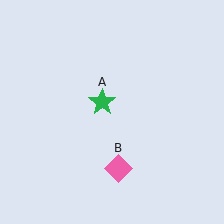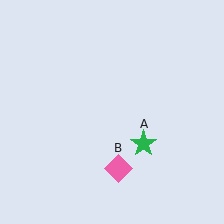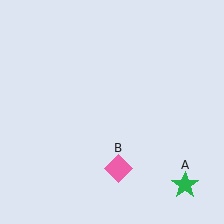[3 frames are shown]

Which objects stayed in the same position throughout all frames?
Pink diamond (object B) remained stationary.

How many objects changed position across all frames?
1 object changed position: green star (object A).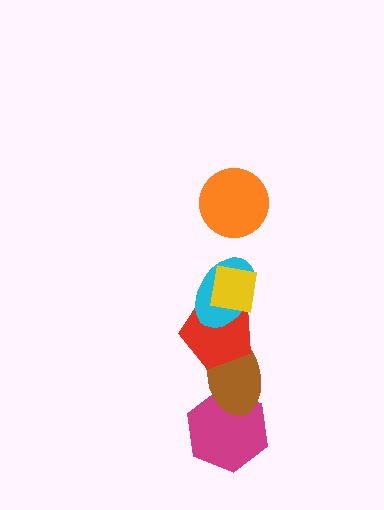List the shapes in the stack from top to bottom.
From top to bottom: the orange circle, the yellow square, the cyan ellipse, the red pentagon, the brown ellipse, the magenta hexagon.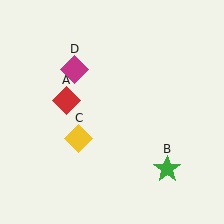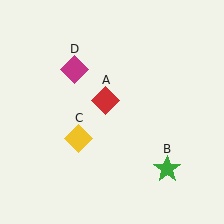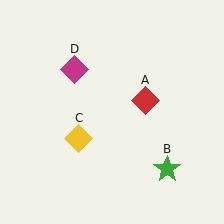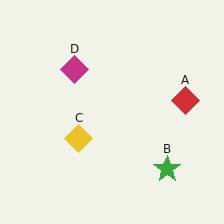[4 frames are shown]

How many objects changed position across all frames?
1 object changed position: red diamond (object A).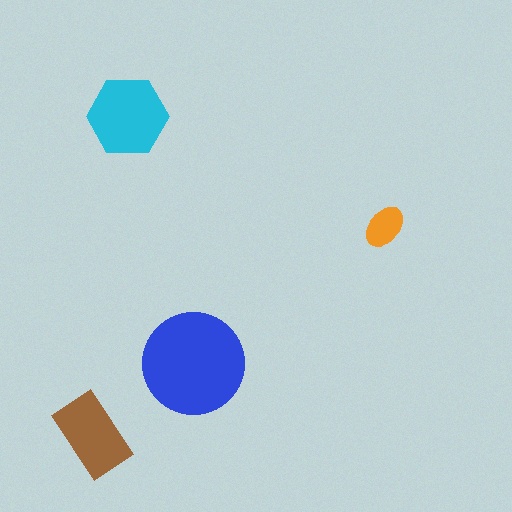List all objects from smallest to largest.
The orange ellipse, the brown rectangle, the cyan hexagon, the blue circle.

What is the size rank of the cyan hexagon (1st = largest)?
2nd.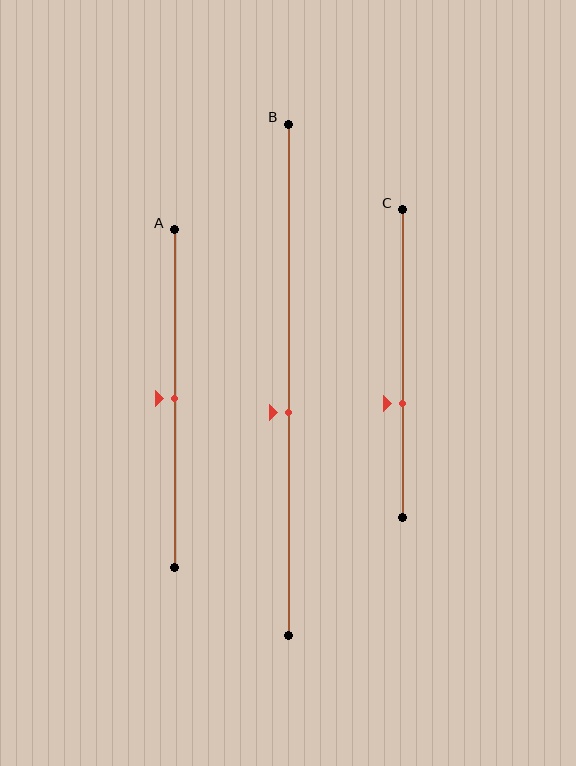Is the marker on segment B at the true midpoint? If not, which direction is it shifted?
No, the marker on segment B is shifted downward by about 6% of the segment length.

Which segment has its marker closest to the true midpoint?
Segment A has its marker closest to the true midpoint.